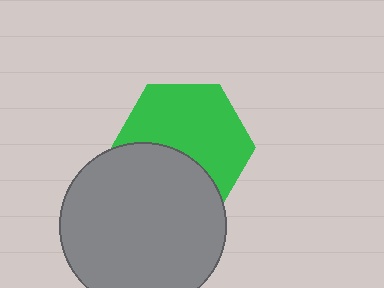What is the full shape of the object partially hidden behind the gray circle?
The partially hidden object is a green hexagon.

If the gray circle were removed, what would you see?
You would see the complete green hexagon.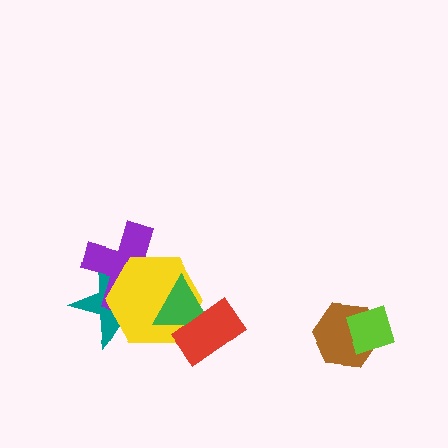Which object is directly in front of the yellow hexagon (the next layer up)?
The green triangle is directly in front of the yellow hexagon.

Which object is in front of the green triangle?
The red rectangle is in front of the green triangle.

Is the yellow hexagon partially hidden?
Yes, it is partially covered by another shape.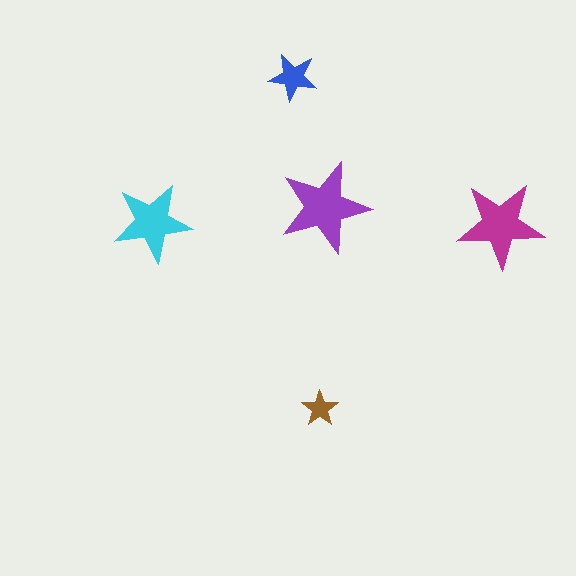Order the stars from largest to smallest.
the purple one, the magenta one, the cyan one, the blue one, the brown one.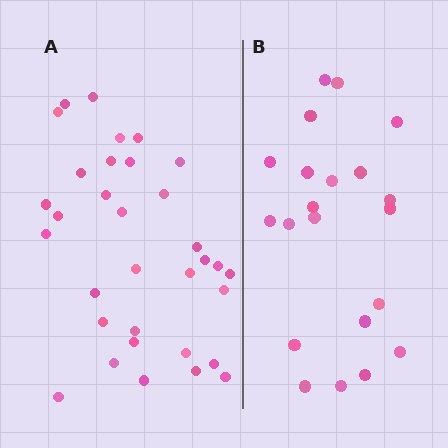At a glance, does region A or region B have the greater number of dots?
Region A (the left region) has more dots.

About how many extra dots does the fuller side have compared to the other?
Region A has roughly 12 or so more dots than region B.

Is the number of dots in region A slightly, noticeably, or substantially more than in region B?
Region A has substantially more. The ratio is roughly 1.6 to 1.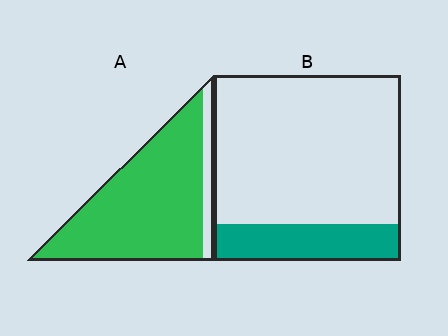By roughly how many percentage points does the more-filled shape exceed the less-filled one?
By roughly 70 percentage points (A over B).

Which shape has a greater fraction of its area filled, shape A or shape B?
Shape A.